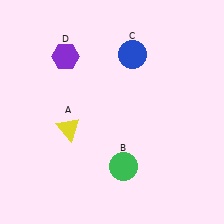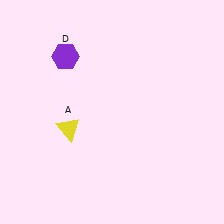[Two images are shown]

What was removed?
The blue circle (C), the green circle (B) were removed in Image 2.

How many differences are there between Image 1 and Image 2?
There are 2 differences between the two images.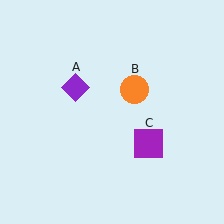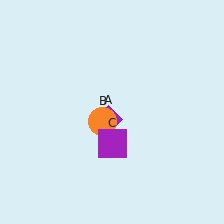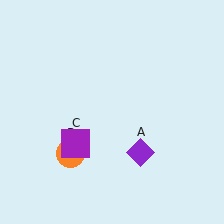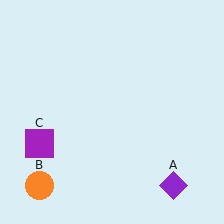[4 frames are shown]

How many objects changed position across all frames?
3 objects changed position: purple diamond (object A), orange circle (object B), purple square (object C).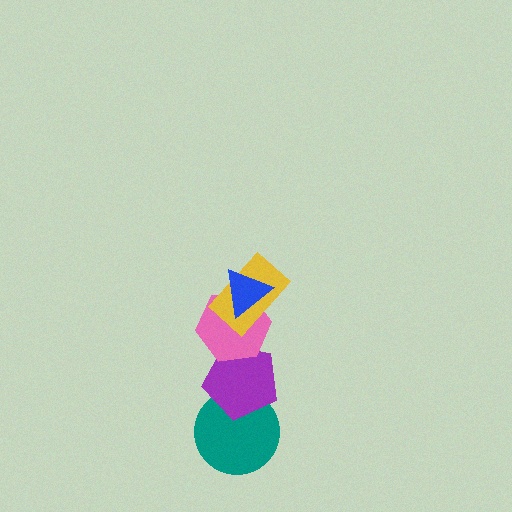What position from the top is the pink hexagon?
The pink hexagon is 3rd from the top.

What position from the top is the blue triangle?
The blue triangle is 1st from the top.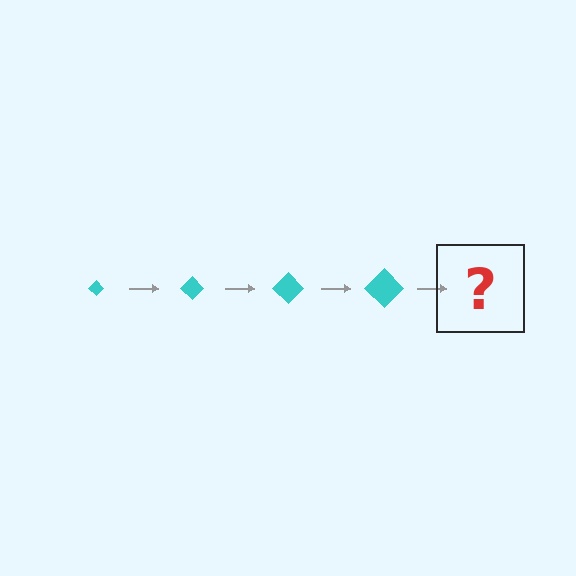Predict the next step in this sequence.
The next step is a cyan diamond, larger than the previous one.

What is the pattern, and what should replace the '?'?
The pattern is that the diamond gets progressively larger each step. The '?' should be a cyan diamond, larger than the previous one.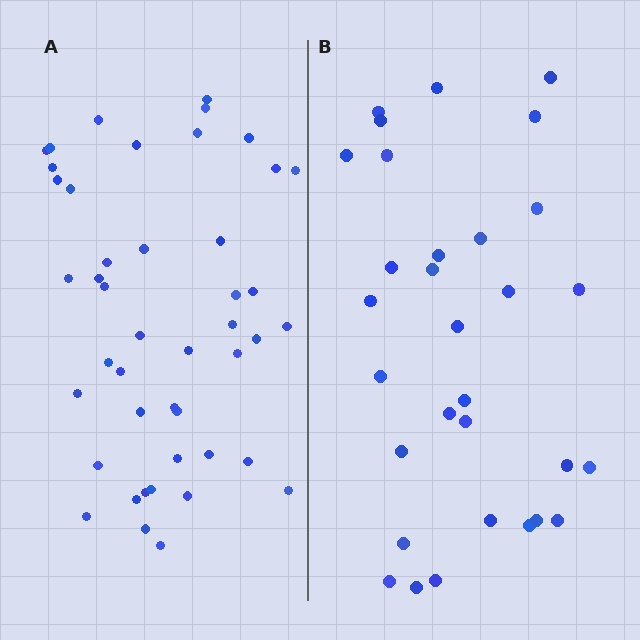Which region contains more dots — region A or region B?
Region A (the left region) has more dots.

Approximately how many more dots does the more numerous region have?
Region A has approximately 15 more dots than region B.